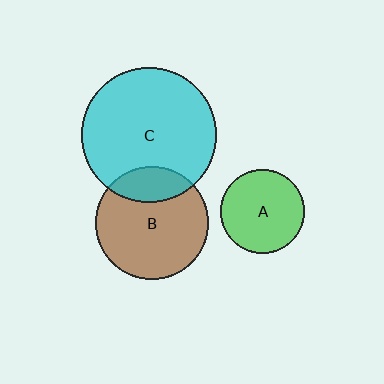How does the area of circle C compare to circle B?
Approximately 1.4 times.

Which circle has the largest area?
Circle C (cyan).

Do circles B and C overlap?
Yes.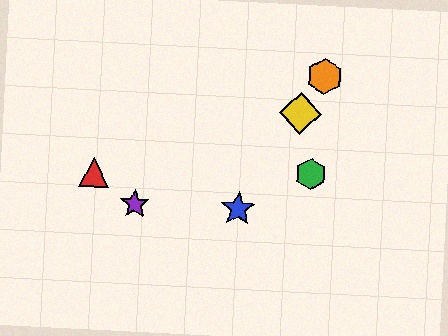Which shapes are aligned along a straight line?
The blue star, the yellow diamond, the orange hexagon are aligned along a straight line.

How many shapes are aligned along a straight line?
3 shapes (the blue star, the yellow diamond, the orange hexagon) are aligned along a straight line.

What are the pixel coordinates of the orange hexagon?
The orange hexagon is at (325, 76).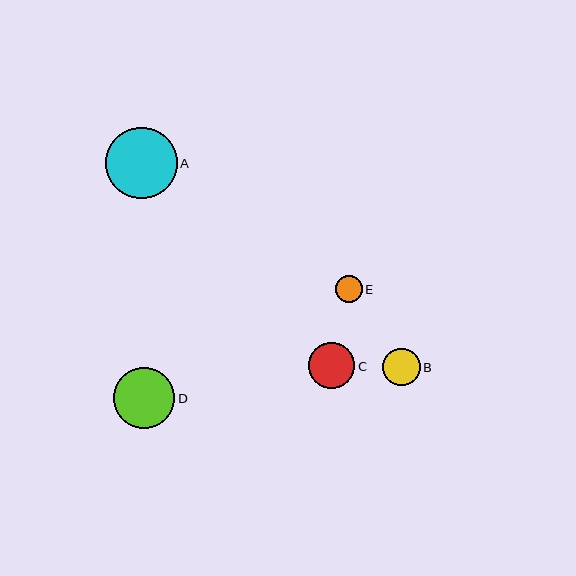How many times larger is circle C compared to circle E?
Circle C is approximately 1.7 times the size of circle E.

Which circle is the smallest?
Circle E is the smallest with a size of approximately 27 pixels.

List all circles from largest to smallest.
From largest to smallest: A, D, C, B, E.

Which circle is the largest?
Circle A is the largest with a size of approximately 72 pixels.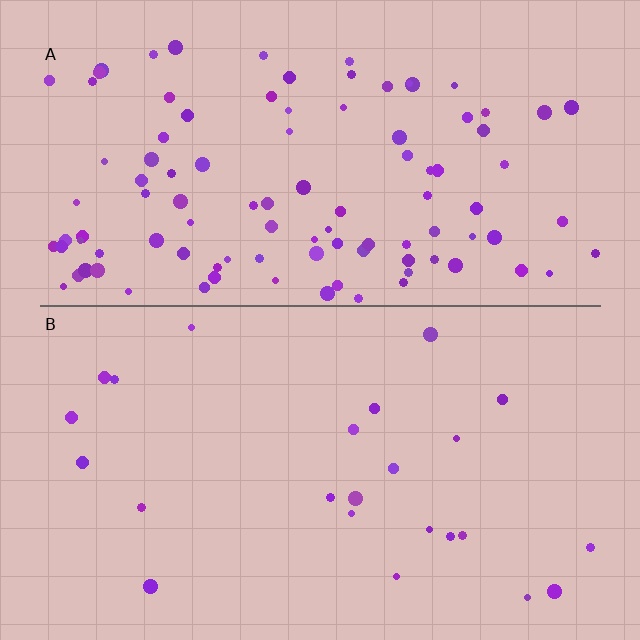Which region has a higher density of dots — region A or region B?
A (the top).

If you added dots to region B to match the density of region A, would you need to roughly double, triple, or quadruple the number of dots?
Approximately quadruple.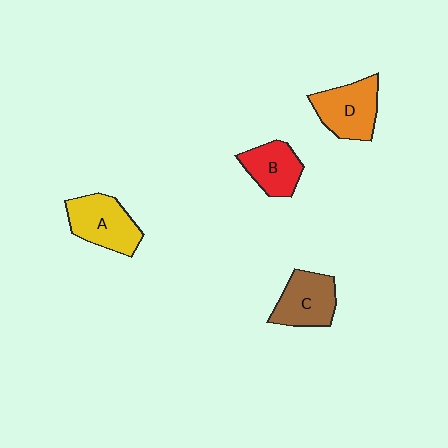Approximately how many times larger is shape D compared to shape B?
Approximately 1.3 times.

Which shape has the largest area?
Shape A (yellow).